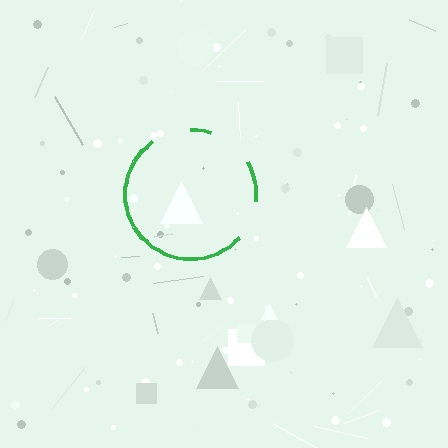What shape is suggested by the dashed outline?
The dashed outline suggests a circle.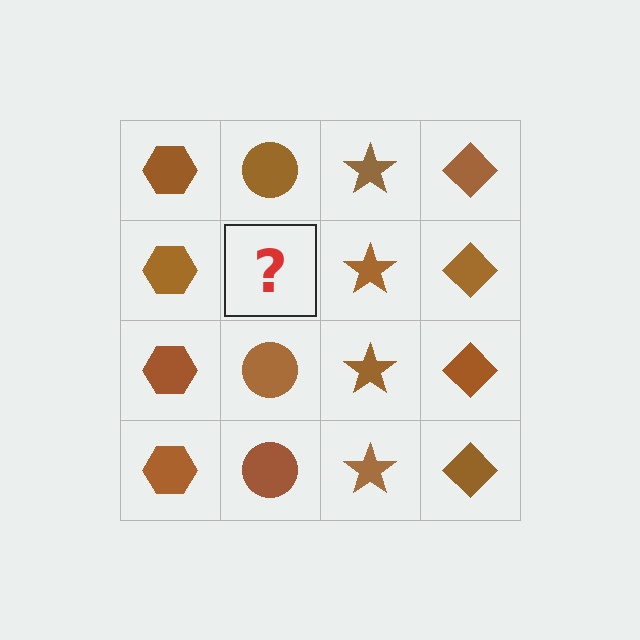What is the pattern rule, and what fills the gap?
The rule is that each column has a consistent shape. The gap should be filled with a brown circle.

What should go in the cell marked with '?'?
The missing cell should contain a brown circle.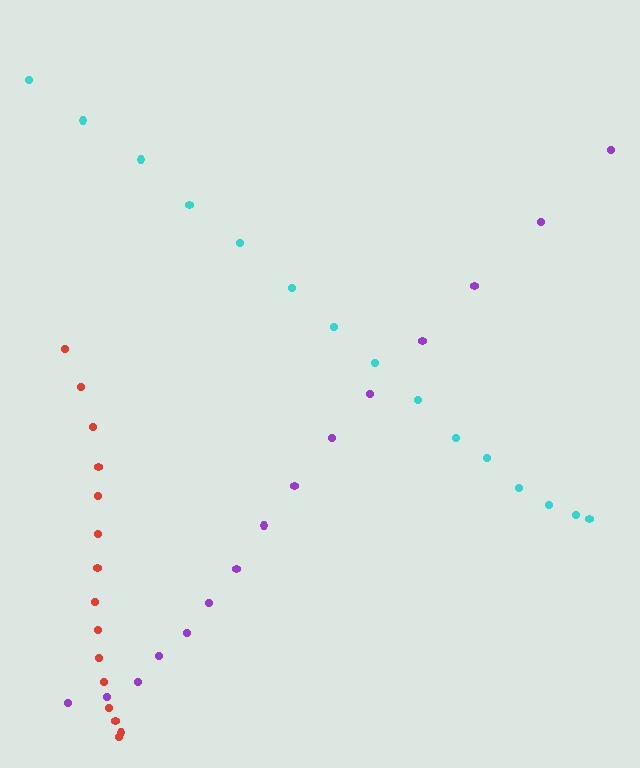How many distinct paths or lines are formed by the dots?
There are 3 distinct paths.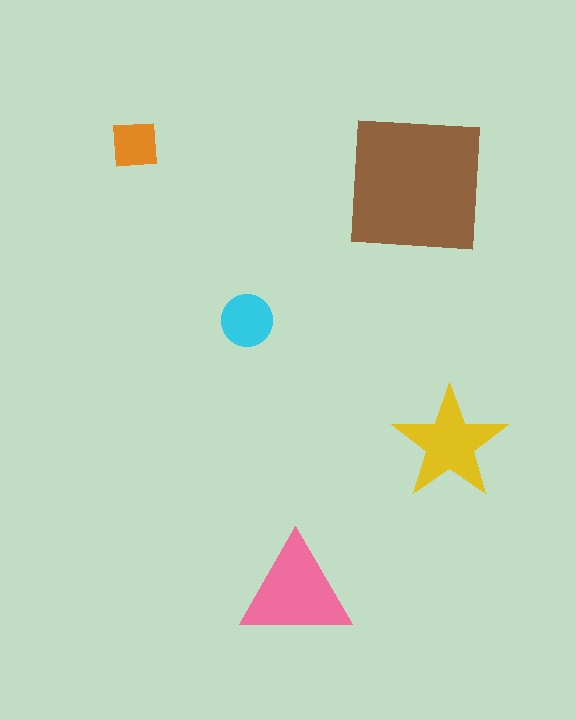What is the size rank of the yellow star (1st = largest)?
3rd.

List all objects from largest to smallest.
The brown square, the pink triangle, the yellow star, the cyan circle, the orange square.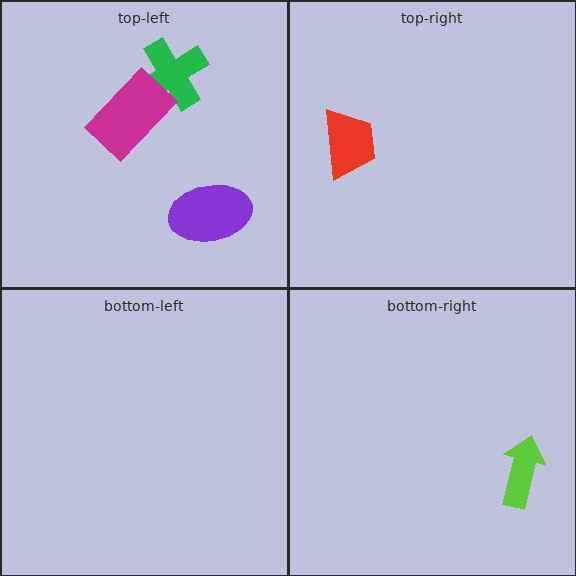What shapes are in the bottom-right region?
The lime arrow.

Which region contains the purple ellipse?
The top-left region.